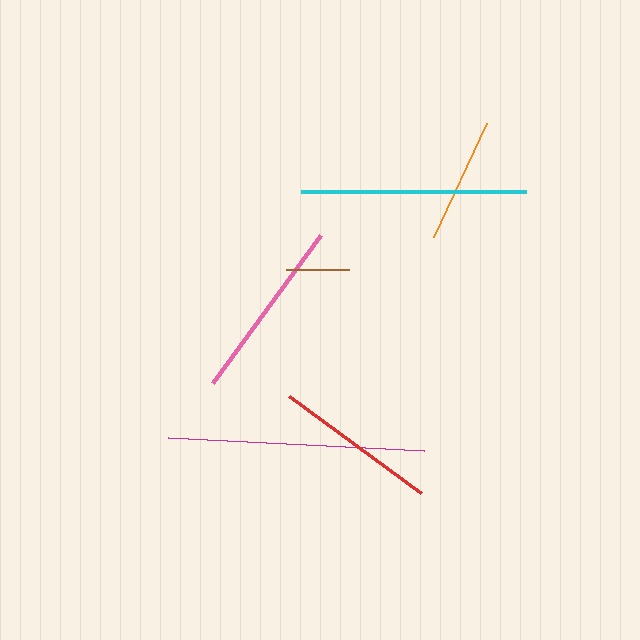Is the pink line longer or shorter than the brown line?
The pink line is longer than the brown line.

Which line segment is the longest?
The magenta line is the longest at approximately 256 pixels.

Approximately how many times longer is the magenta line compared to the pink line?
The magenta line is approximately 1.4 times the length of the pink line.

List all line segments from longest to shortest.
From longest to shortest: magenta, cyan, pink, red, orange, brown.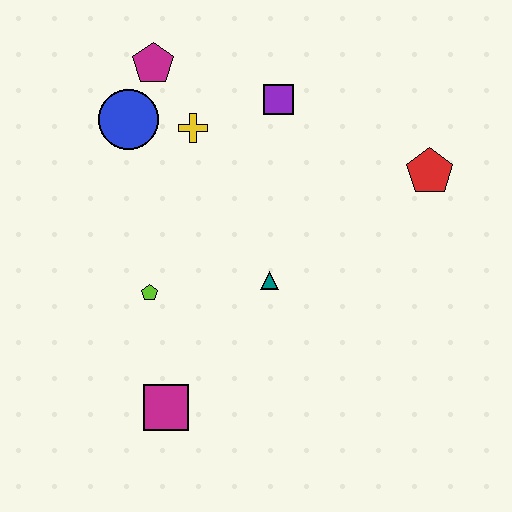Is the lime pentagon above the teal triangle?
No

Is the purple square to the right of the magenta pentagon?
Yes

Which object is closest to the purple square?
The yellow cross is closest to the purple square.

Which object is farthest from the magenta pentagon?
The magenta square is farthest from the magenta pentagon.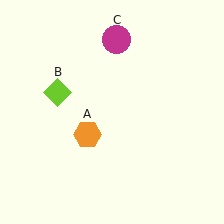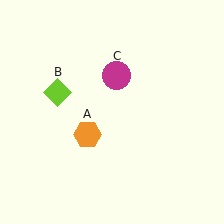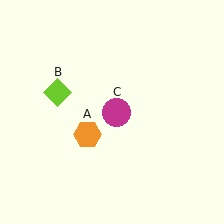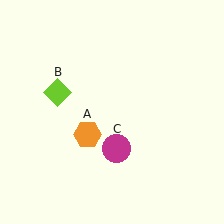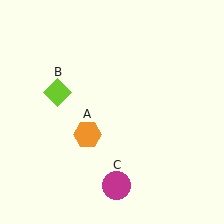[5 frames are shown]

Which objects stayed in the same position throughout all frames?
Orange hexagon (object A) and lime diamond (object B) remained stationary.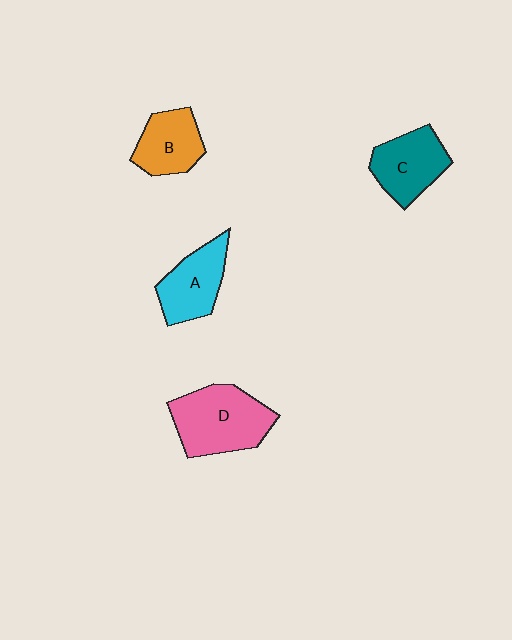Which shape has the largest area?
Shape D (pink).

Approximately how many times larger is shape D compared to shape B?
Approximately 1.5 times.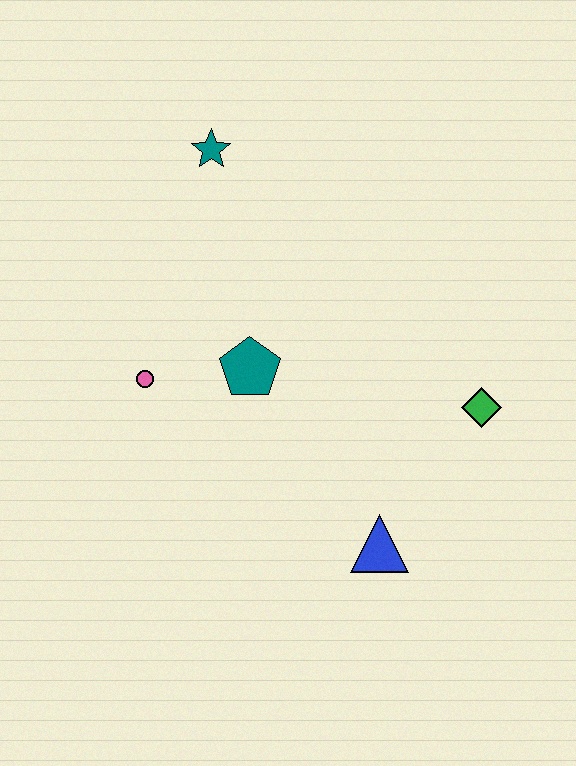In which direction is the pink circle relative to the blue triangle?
The pink circle is to the left of the blue triangle.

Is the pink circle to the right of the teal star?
No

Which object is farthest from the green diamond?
The teal star is farthest from the green diamond.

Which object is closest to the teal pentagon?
The pink circle is closest to the teal pentagon.